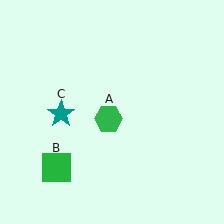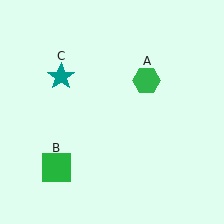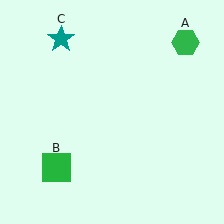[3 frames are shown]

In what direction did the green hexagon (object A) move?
The green hexagon (object A) moved up and to the right.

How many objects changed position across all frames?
2 objects changed position: green hexagon (object A), teal star (object C).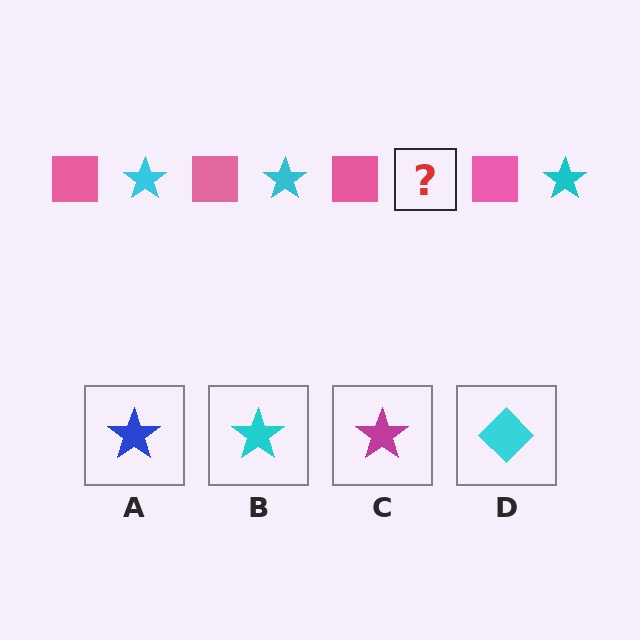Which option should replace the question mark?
Option B.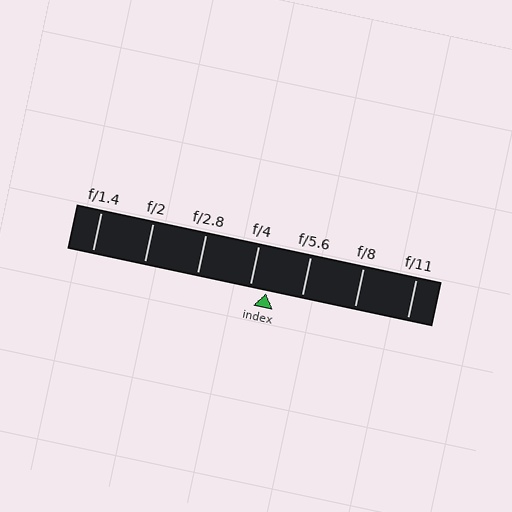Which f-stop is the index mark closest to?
The index mark is closest to f/4.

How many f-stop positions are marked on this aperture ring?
There are 7 f-stop positions marked.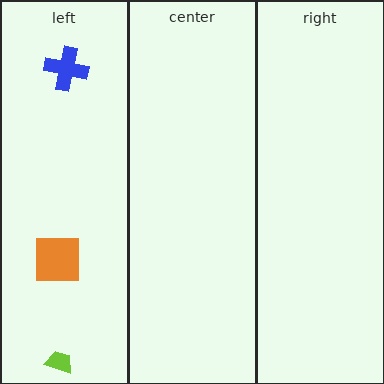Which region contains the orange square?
The left region.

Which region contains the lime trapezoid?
The left region.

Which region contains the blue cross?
The left region.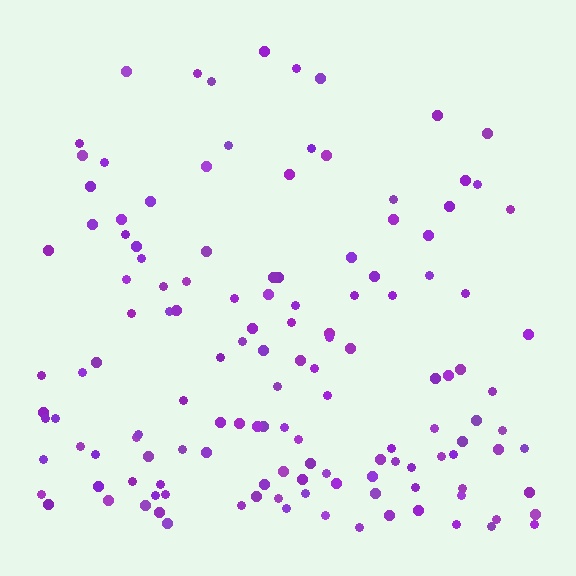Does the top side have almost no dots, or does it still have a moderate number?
Still a moderate number, just noticeably fewer than the bottom.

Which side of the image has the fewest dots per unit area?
The top.